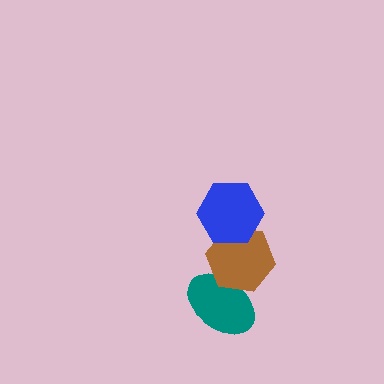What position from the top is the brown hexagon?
The brown hexagon is 2nd from the top.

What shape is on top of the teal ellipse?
The brown hexagon is on top of the teal ellipse.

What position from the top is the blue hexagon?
The blue hexagon is 1st from the top.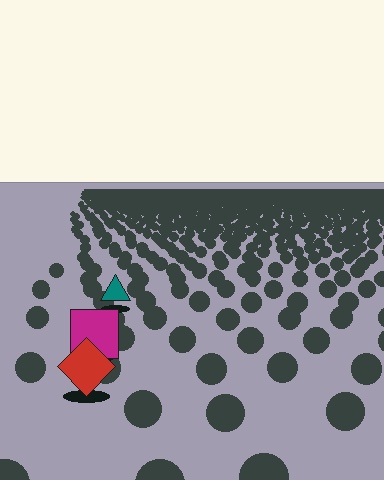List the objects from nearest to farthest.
From nearest to farthest: the red diamond, the magenta square, the teal triangle.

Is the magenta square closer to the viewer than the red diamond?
No. The red diamond is closer — you can tell from the texture gradient: the ground texture is coarser near it.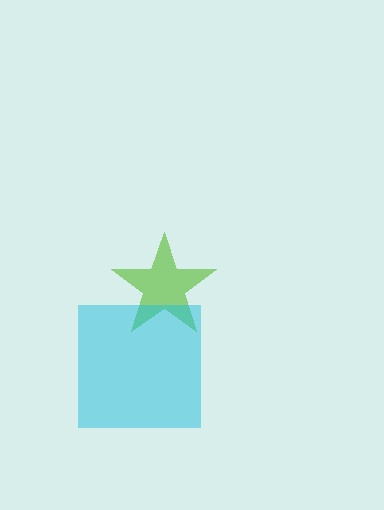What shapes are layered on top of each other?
The layered shapes are: a lime star, a cyan square.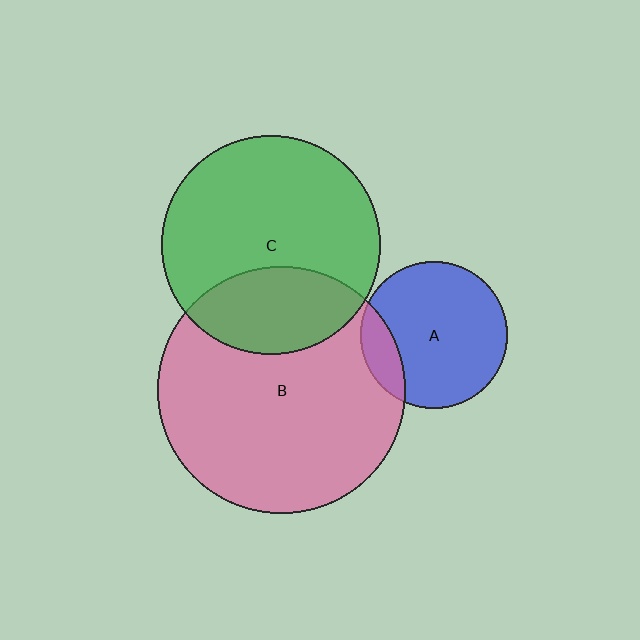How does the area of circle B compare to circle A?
Approximately 2.8 times.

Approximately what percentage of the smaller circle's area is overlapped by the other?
Approximately 15%.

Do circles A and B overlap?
Yes.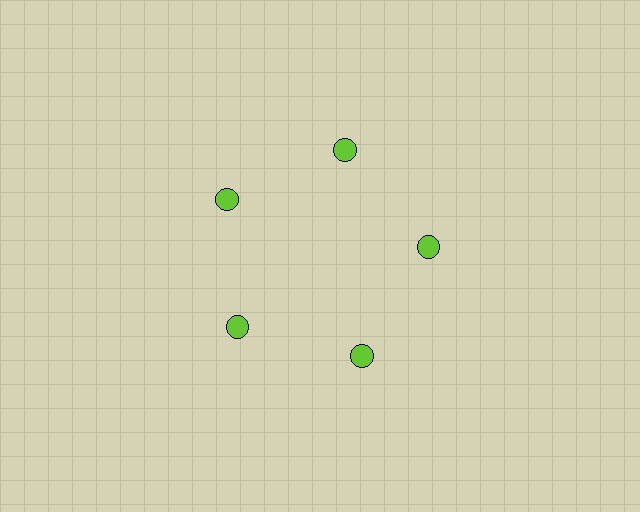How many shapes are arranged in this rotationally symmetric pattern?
There are 5 shapes, arranged in 5 groups of 1.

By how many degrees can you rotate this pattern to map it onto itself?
The pattern maps onto itself every 72 degrees of rotation.